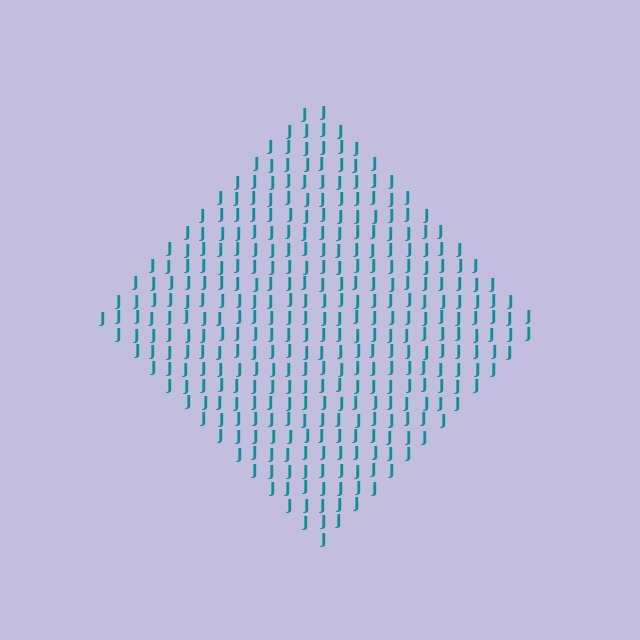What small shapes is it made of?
It is made of small letter J's.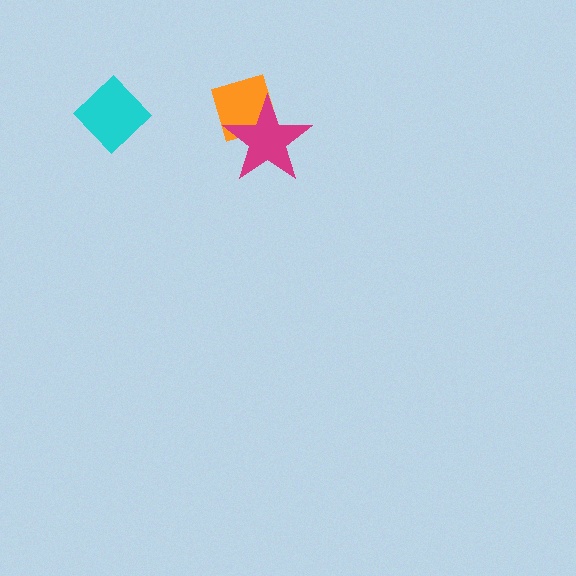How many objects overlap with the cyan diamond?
0 objects overlap with the cyan diamond.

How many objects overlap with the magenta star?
1 object overlaps with the magenta star.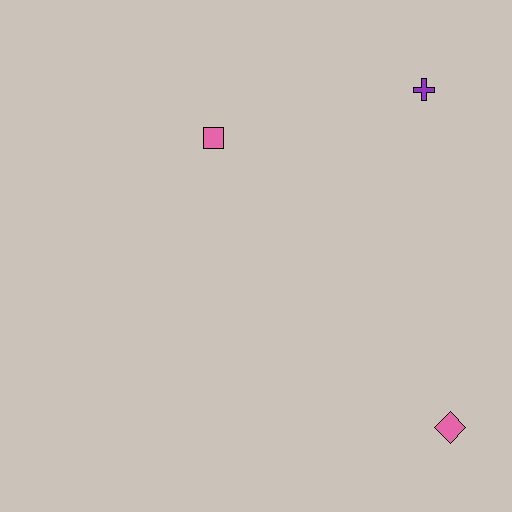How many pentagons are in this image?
There are no pentagons.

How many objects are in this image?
There are 3 objects.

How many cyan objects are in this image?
There are no cyan objects.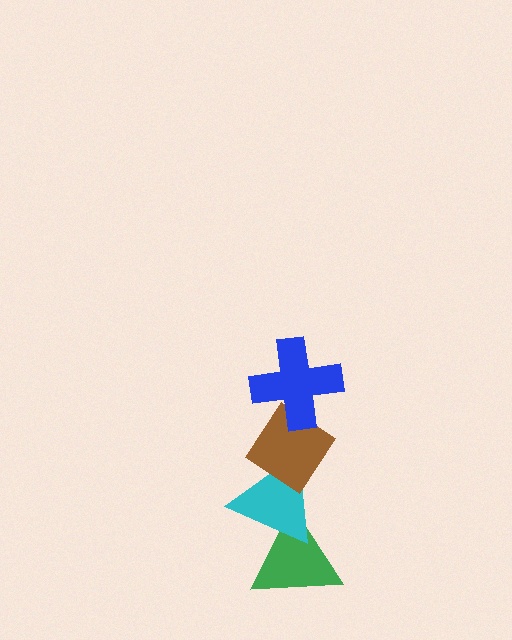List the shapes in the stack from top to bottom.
From top to bottom: the blue cross, the brown diamond, the cyan triangle, the green triangle.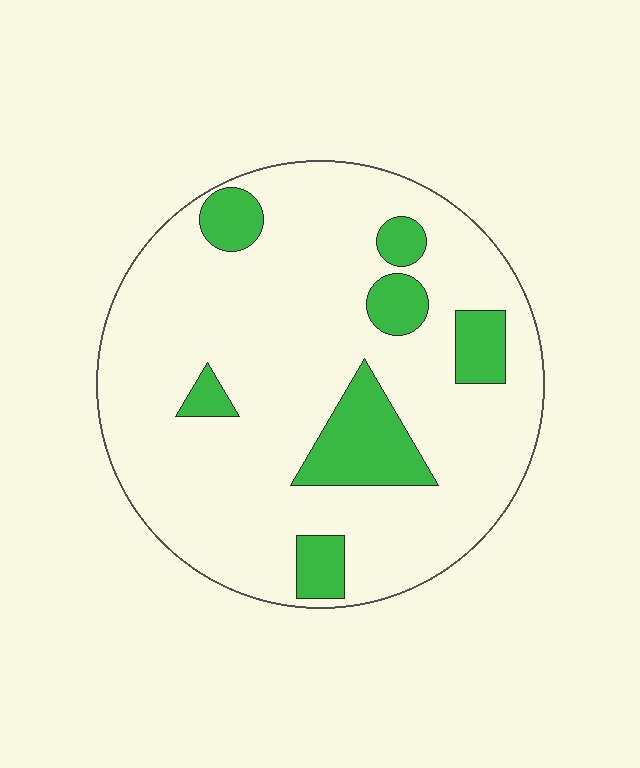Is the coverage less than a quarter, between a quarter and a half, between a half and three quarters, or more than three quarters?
Less than a quarter.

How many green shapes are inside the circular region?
7.